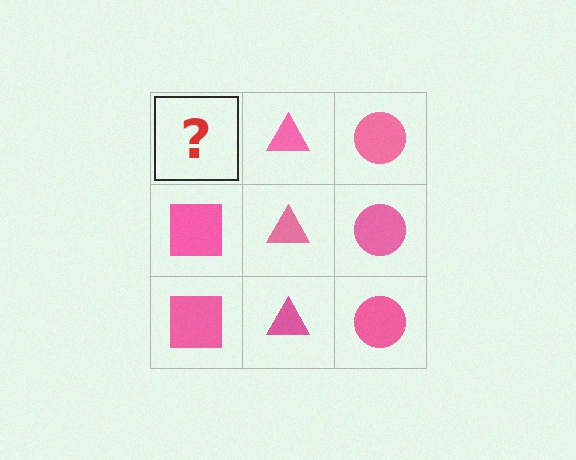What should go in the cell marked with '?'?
The missing cell should contain a pink square.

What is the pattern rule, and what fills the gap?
The rule is that each column has a consistent shape. The gap should be filled with a pink square.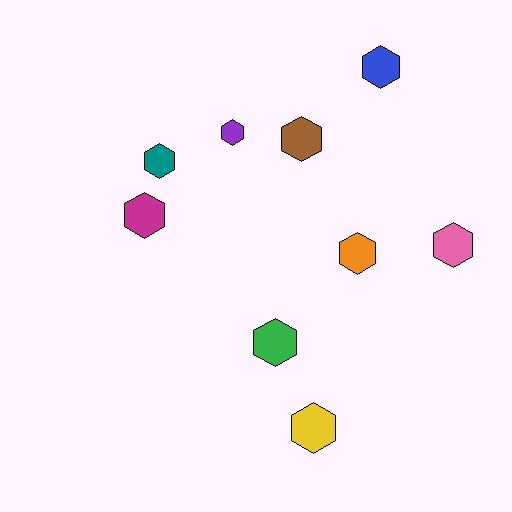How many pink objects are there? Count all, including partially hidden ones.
There is 1 pink object.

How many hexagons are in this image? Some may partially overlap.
There are 9 hexagons.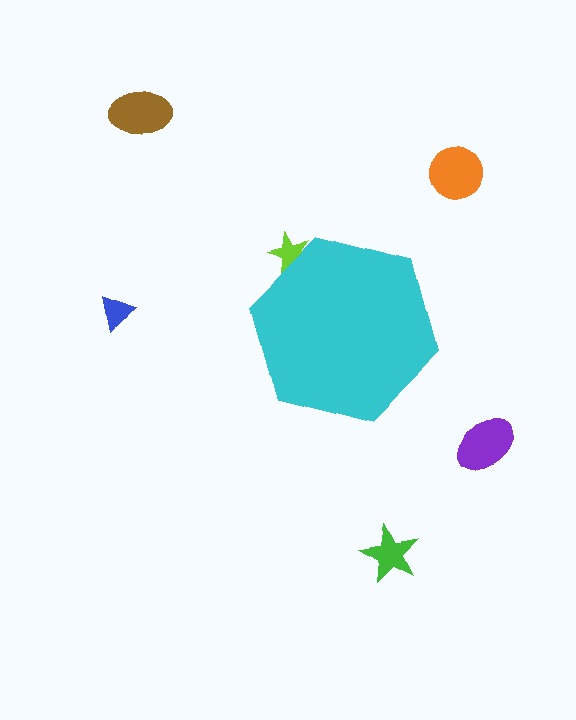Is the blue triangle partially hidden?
No, the blue triangle is fully visible.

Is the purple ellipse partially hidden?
No, the purple ellipse is fully visible.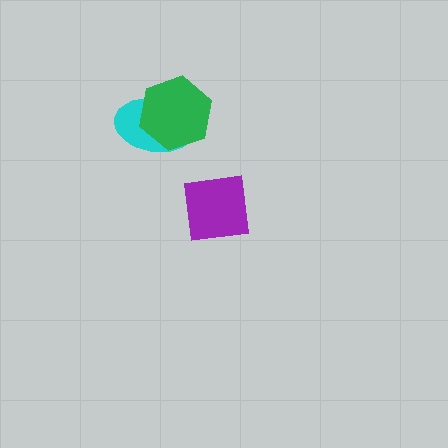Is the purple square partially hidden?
No, no other shape covers it.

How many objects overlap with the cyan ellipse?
1 object overlaps with the cyan ellipse.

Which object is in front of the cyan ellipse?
The green hexagon is in front of the cyan ellipse.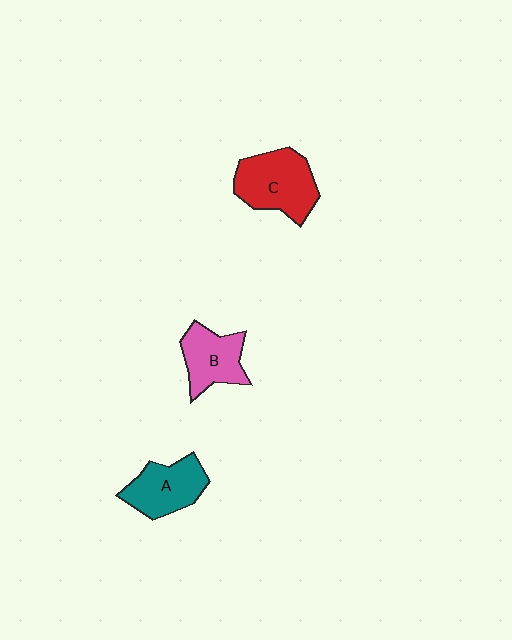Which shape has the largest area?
Shape C (red).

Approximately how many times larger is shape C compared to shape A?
Approximately 1.3 times.